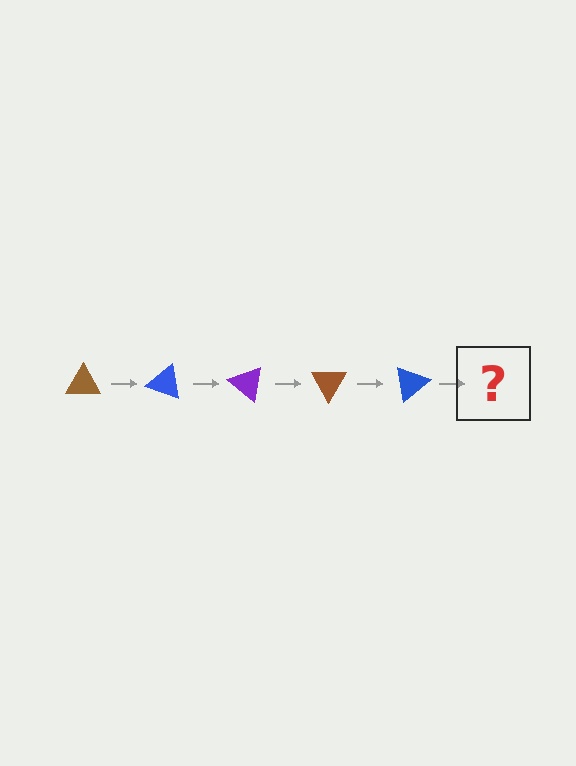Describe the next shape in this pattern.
It should be a purple triangle, rotated 100 degrees from the start.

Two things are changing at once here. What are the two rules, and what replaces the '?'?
The two rules are that it rotates 20 degrees each step and the color cycles through brown, blue, and purple. The '?' should be a purple triangle, rotated 100 degrees from the start.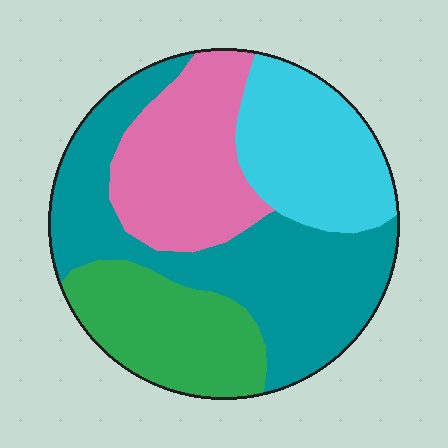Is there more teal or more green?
Teal.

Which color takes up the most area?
Teal, at roughly 35%.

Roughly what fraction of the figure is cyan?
Cyan takes up between a sixth and a third of the figure.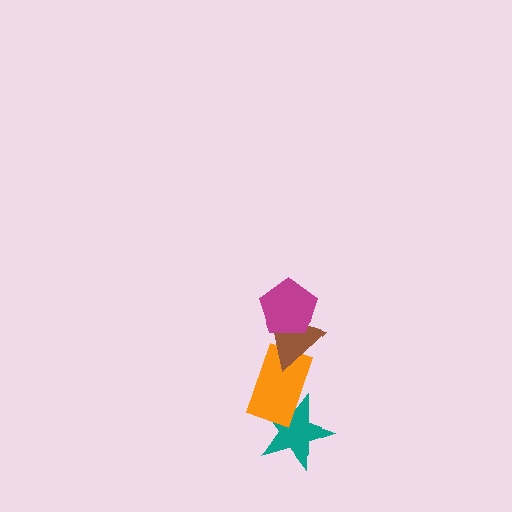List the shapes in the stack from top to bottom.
From top to bottom: the magenta pentagon, the brown triangle, the orange rectangle, the teal star.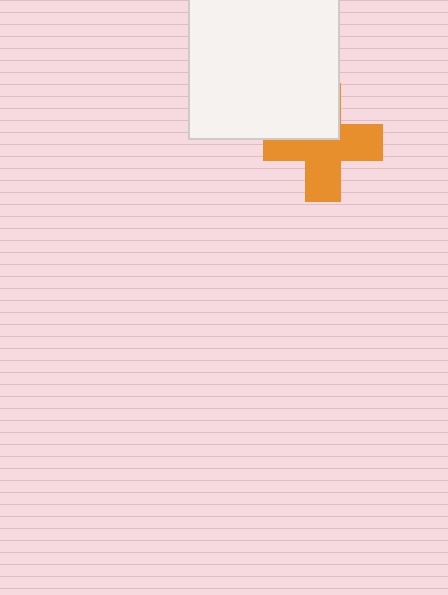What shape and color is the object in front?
The object in front is a white square.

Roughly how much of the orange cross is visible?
Most of it is visible (roughly 65%).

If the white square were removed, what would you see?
You would see the complete orange cross.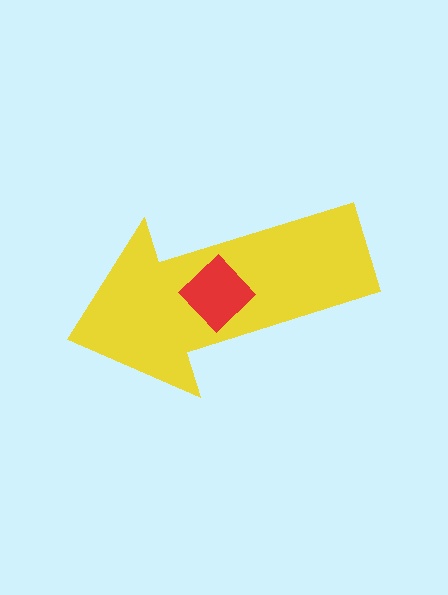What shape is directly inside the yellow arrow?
The red diamond.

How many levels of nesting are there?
2.